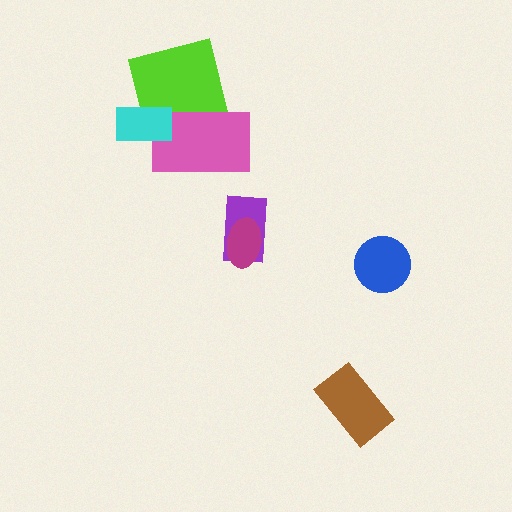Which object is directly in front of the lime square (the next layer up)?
The pink rectangle is directly in front of the lime square.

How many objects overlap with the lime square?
2 objects overlap with the lime square.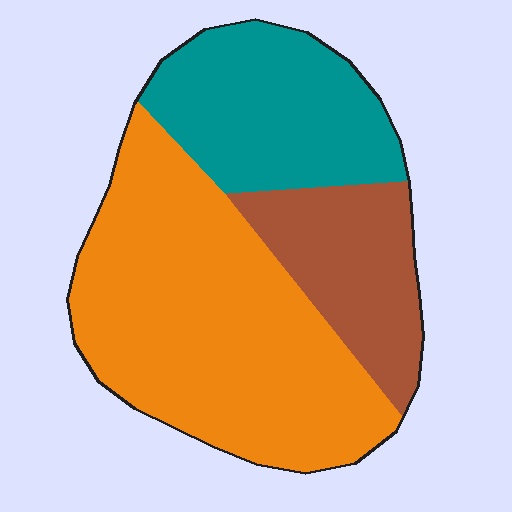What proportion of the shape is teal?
Teal covers roughly 25% of the shape.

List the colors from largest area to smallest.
From largest to smallest: orange, teal, brown.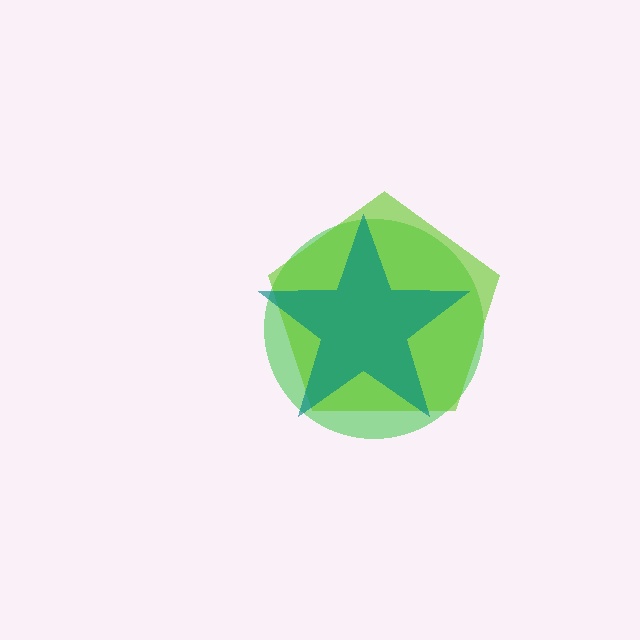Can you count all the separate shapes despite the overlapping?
Yes, there are 3 separate shapes.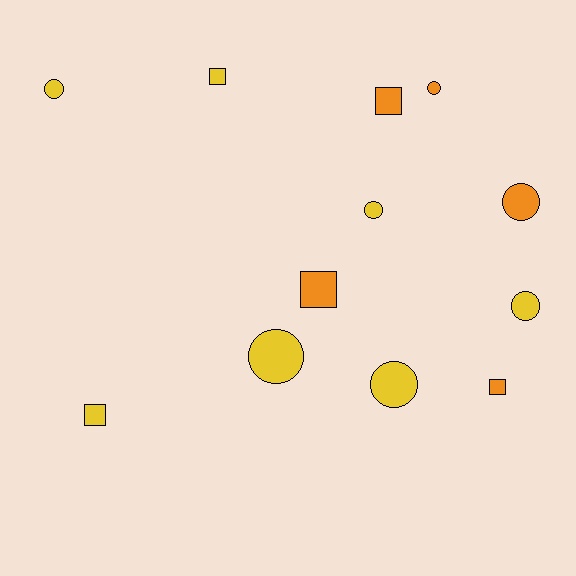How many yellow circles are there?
There are 5 yellow circles.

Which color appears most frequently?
Yellow, with 7 objects.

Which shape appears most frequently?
Circle, with 7 objects.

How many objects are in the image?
There are 12 objects.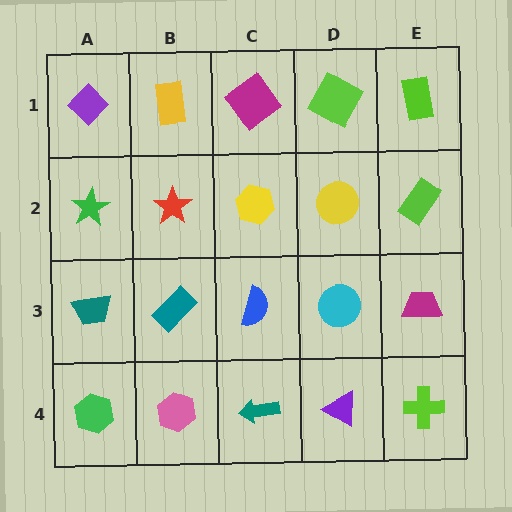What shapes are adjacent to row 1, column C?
A yellow hexagon (row 2, column C), a yellow rectangle (row 1, column B), a lime square (row 1, column D).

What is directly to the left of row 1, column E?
A lime square.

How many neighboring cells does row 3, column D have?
4.